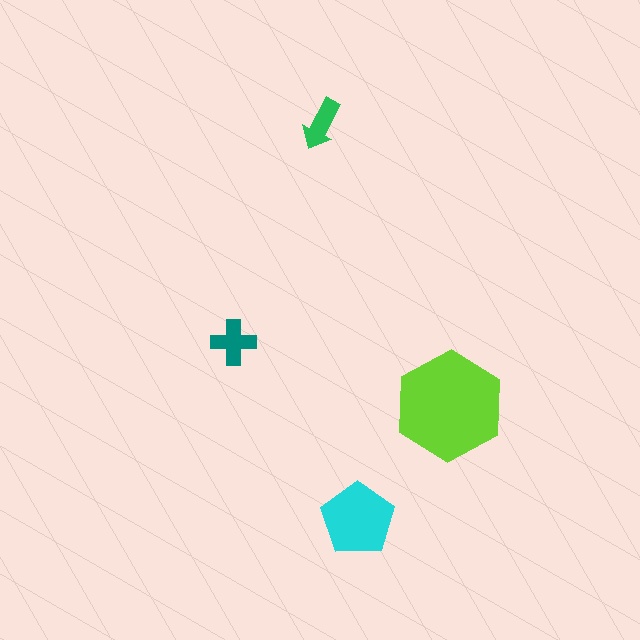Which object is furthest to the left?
The teal cross is leftmost.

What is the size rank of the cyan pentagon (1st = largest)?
2nd.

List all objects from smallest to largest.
The green arrow, the teal cross, the cyan pentagon, the lime hexagon.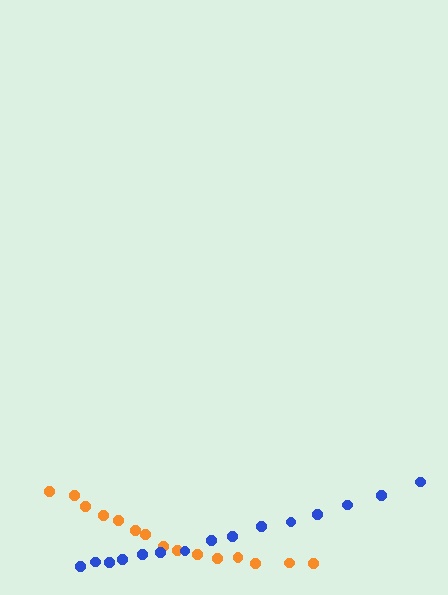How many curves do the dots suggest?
There are 2 distinct paths.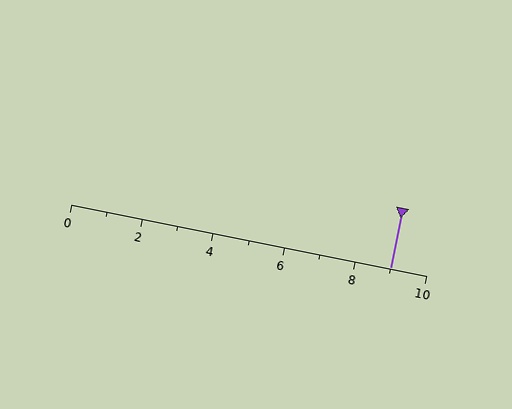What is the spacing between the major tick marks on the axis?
The major ticks are spaced 2 apart.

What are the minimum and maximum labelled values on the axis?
The axis runs from 0 to 10.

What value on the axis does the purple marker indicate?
The marker indicates approximately 9.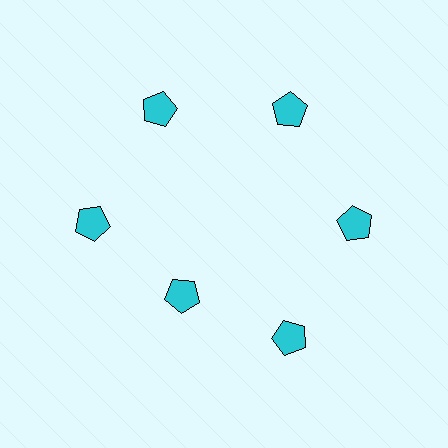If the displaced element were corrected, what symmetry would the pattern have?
It would have 6-fold rotational symmetry — the pattern would map onto itself every 60 degrees.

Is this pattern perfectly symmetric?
No. The 6 cyan pentagons are arranged in a ring, but one element near the 7 o'clock position is pulled inward toward the center, breaking the 6-fold rotational symmetry.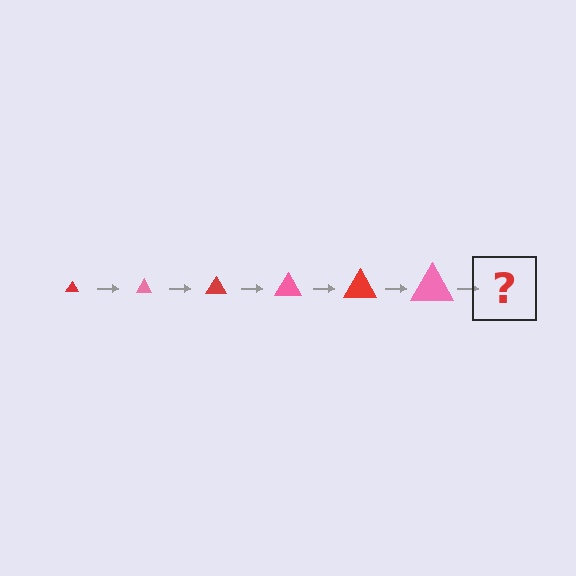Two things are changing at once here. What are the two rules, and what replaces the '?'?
The two rules are that the triangle grows larger each step and the color cycles through red and pink. The '?' should be a red triangle, larger than the previous one.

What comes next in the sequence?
The next element should be a red triangle, larger than the previous one.